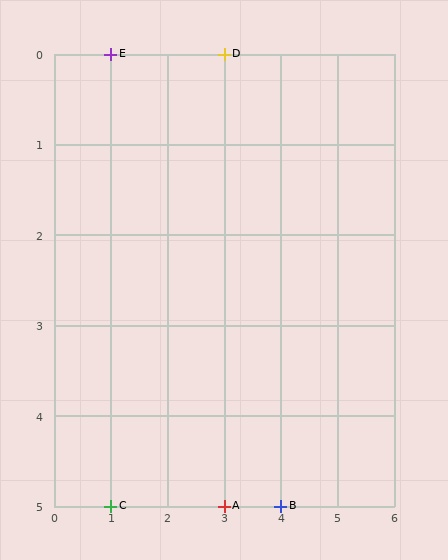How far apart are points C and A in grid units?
Points C and A are 2 columns apart.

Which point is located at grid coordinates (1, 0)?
Point E is at (1, 0).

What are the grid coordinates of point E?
Point E is at grid coordinates (1, 0).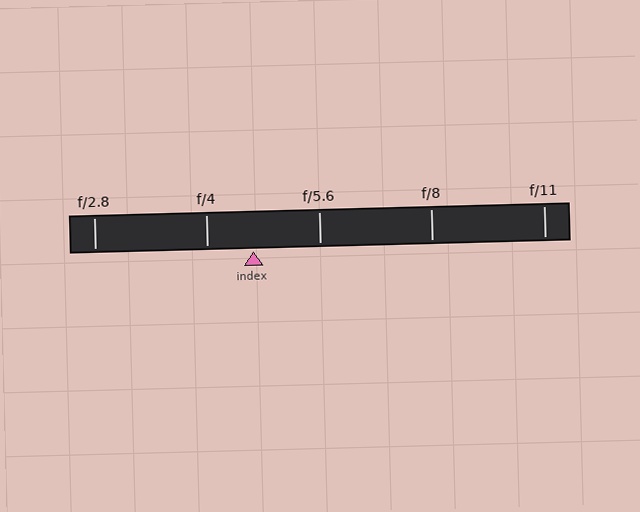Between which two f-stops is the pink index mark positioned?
The index mark is between f/4 and f/5.6.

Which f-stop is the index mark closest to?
The index mark is closest to f/4.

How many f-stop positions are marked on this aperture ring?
There are 5 f-stop positions marked.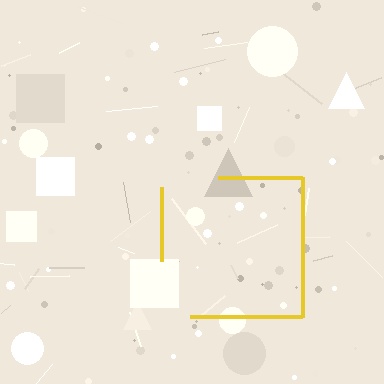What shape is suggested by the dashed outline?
The dashed outline suggests a square.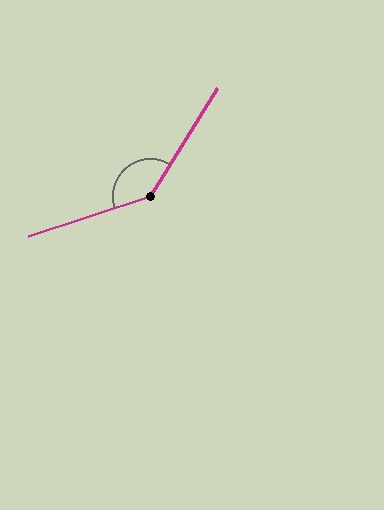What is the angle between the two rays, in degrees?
Approximately 140 degrees.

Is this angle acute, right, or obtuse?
It is obtuse.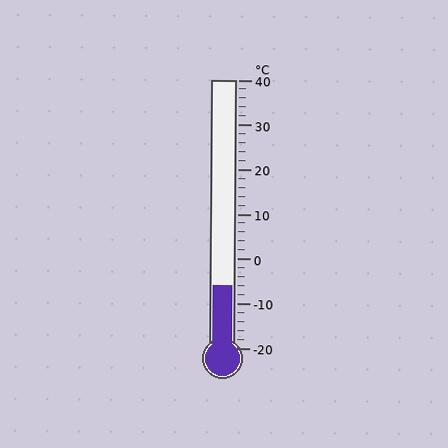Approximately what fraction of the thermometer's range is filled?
The thermometer is filled to approximately 25% of its range.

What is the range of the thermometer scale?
The thermometer scale ranges from -20°C to 40°C.